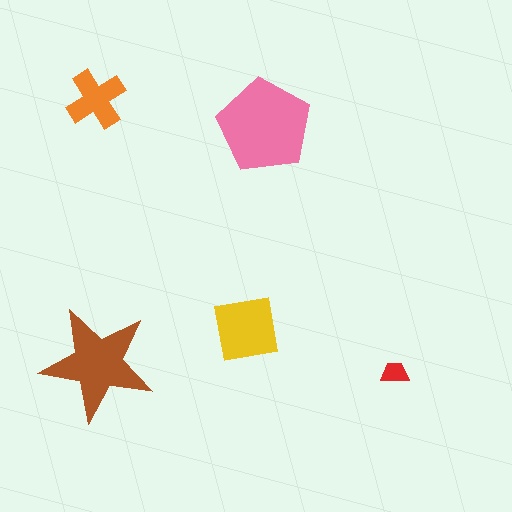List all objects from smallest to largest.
The red trapezoid, the orange cross, the yellow square, the brown star, the pink pentagon.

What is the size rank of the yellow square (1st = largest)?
3rd.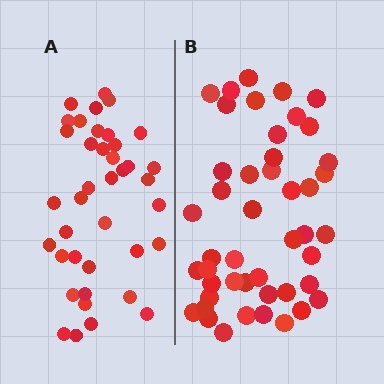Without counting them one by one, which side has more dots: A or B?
Region B (the right region) has more dots.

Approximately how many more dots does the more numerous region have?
Region B has roughly 8 or so more dots than region A.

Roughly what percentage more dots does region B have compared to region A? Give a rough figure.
About 20% more.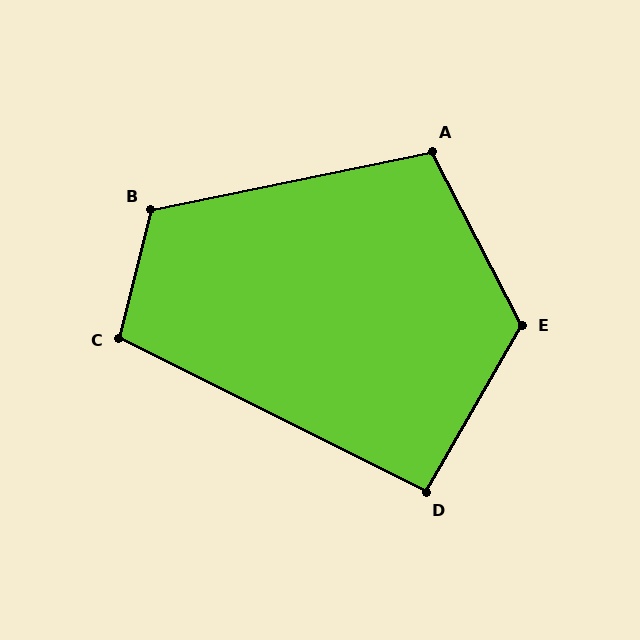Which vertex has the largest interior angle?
E, at approximately 123 degrees.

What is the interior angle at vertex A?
Approximately 106 degrees (obtuse).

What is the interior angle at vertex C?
Approximately 103 degrees (obtuse).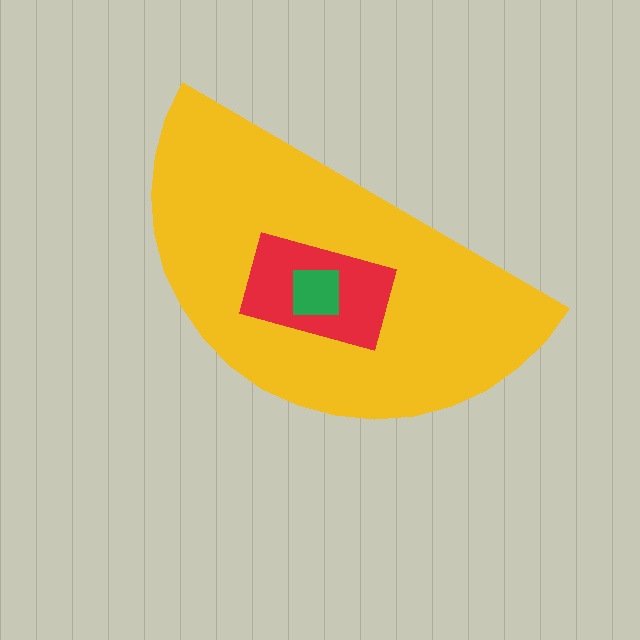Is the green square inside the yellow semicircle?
Yes.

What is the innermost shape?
The green square.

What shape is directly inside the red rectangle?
The green square.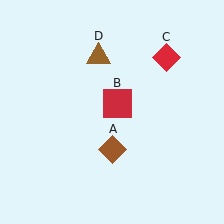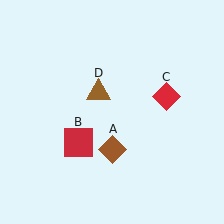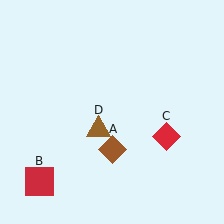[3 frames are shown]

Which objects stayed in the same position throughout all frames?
Brown diamond (object A) remained stationary.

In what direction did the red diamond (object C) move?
The red diamond (object C) moved down.